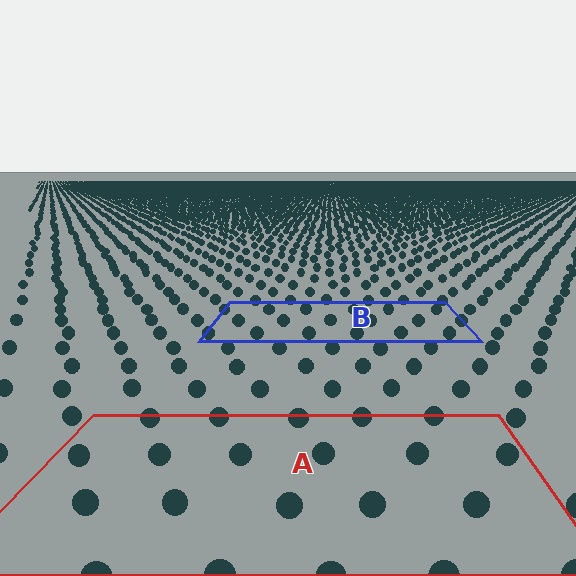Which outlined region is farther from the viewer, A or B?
Region B is farther from the viewer — the texture elements inside it appear smaller and more densely packed.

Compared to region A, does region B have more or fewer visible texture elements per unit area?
Region B has more texture elements per unit area — they are packed more densely because it is farther away.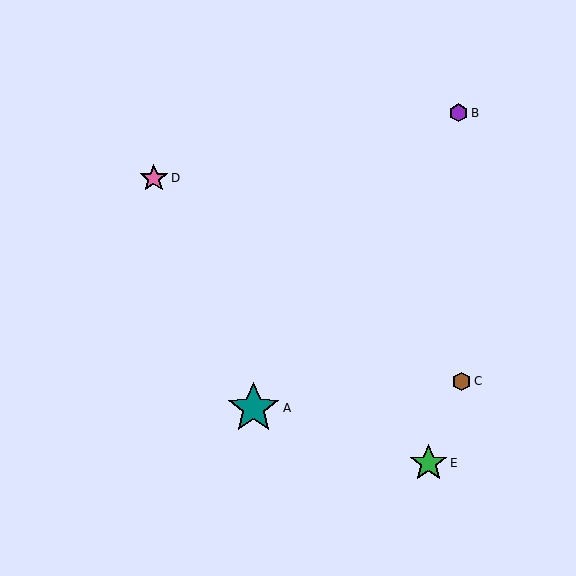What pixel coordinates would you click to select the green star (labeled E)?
Click at (429, 463) to select the green star E.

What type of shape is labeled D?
Shape D is a pink star.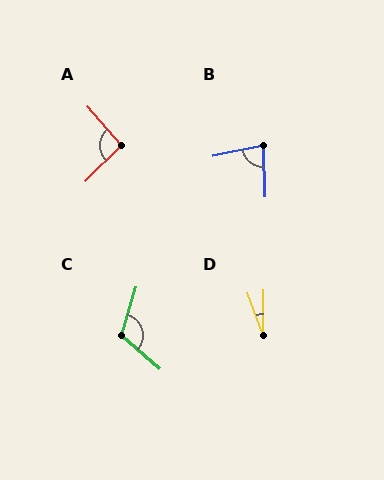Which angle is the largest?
C, at approximately 114 degrees.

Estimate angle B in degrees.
Approximately 79 degrees.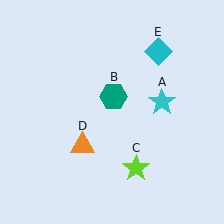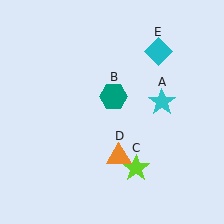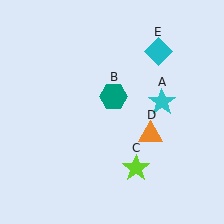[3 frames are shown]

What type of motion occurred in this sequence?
The orange triangle (object D) rotated counterclockwise around the center of the scene.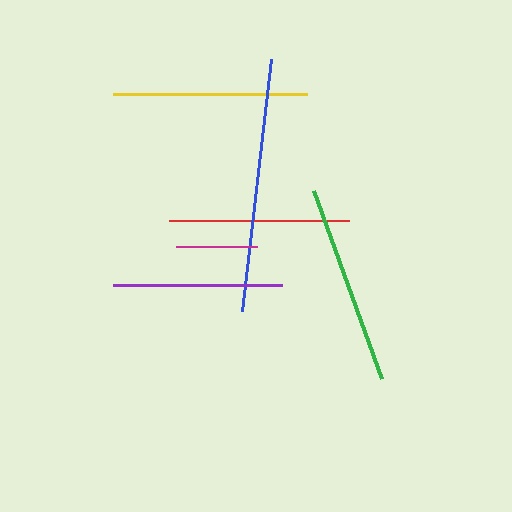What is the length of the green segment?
The green segment is approximately 200 pixels long.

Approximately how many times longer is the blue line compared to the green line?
The blue line is approximately 1.3 times the length of the green line.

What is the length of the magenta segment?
The magenta segment is approximately 81 pixels long.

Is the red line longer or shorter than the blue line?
The blue line is longer than the red line.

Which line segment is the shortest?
The magenta line is the shortest at approximately 81 pixels.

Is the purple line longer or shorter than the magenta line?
The purple line is longer than the magenta line.